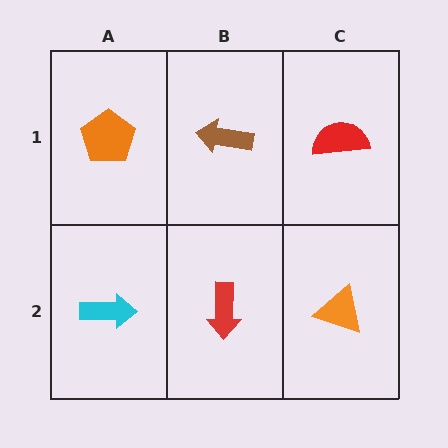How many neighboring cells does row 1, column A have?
2.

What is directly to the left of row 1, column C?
A brown arrow.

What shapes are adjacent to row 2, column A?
An orange pentagon (row 1, column A), a red arrow (row 2, column B).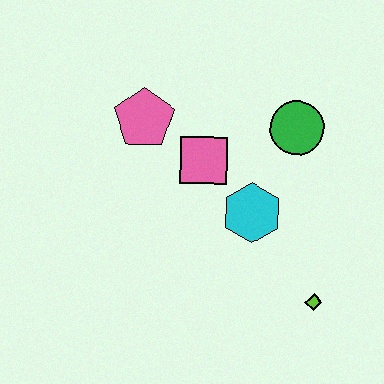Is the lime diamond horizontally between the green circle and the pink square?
No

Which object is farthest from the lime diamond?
The pink pentagon is farthest from the lime diamond.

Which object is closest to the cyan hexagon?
The pink square is closest to the cyan hexagon.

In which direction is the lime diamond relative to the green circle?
The lime diamond is below the green circle.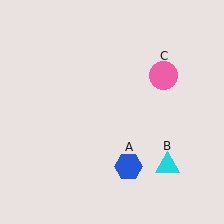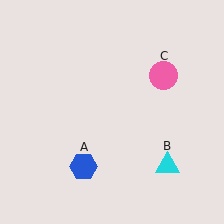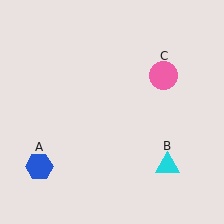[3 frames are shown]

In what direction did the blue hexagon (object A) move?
The blue hexagon (object A) moved left.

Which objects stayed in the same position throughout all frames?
Cyan triangle (object B) and pink circle (object C) remained stationary.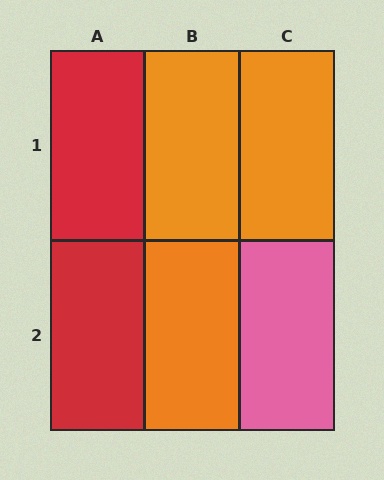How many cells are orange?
3 cells are orange.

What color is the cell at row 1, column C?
Orange.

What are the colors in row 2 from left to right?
Red, orange, pink.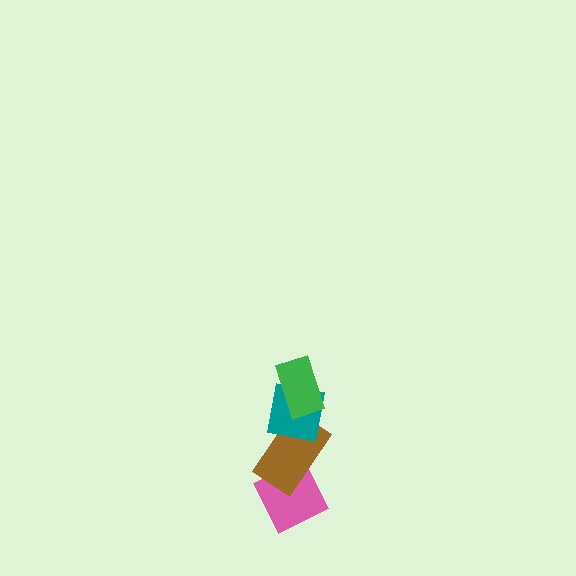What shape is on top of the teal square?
The green rectangle is on top of the teal square.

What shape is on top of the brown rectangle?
The teal square is on top of the brown rectangle.